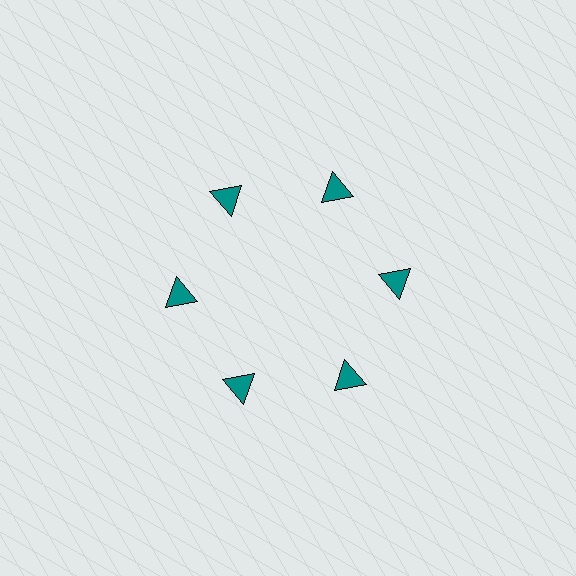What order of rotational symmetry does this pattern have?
This pattern has 6-fold rotational symmetry.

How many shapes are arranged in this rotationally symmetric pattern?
There are 6 shapes, arranged in 6 groups of 1.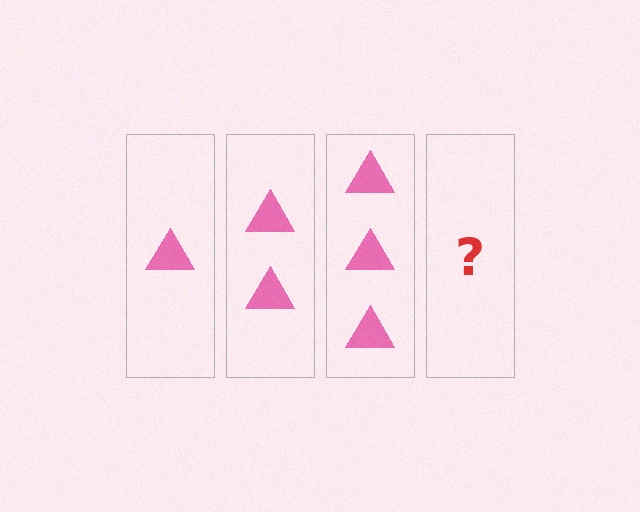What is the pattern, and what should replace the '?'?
The pattern is that each step adds one more triangle. The '?' should be 4 triangles.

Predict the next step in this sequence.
The next step is 4 triangles.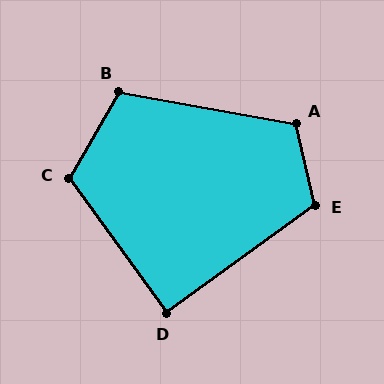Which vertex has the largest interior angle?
C, at approximately 114 degrees.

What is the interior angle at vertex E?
Approximately 113 degrees (obtuse).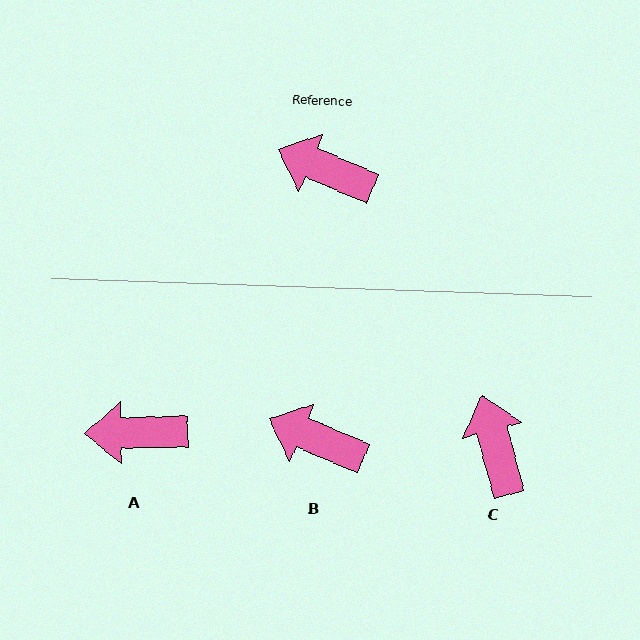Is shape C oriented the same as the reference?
No, it is off by about 52 degrees.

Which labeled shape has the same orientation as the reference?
B.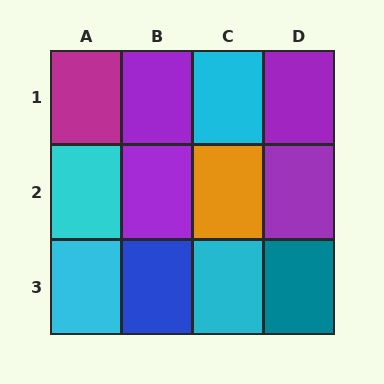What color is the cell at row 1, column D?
Purple.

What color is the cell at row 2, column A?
Cyan.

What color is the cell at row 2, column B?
Purple.